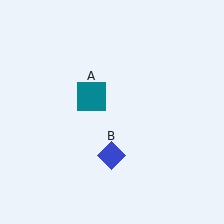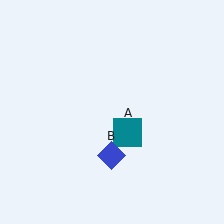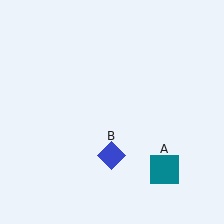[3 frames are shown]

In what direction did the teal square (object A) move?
The teal square (object A) moved down and to the right.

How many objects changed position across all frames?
1 object changed position: teal square (object A).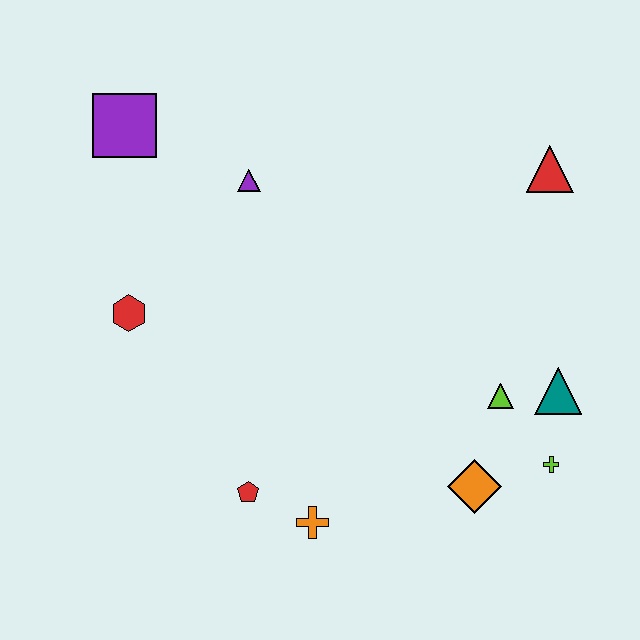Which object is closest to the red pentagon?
The orange cross is closest to the red pentagon.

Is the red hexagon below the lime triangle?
No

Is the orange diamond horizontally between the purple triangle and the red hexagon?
No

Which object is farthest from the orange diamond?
The purple square is farthest from the orange diamond.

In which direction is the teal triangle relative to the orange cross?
The teal triangle is to the right of the orange cross.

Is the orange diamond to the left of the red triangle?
Yes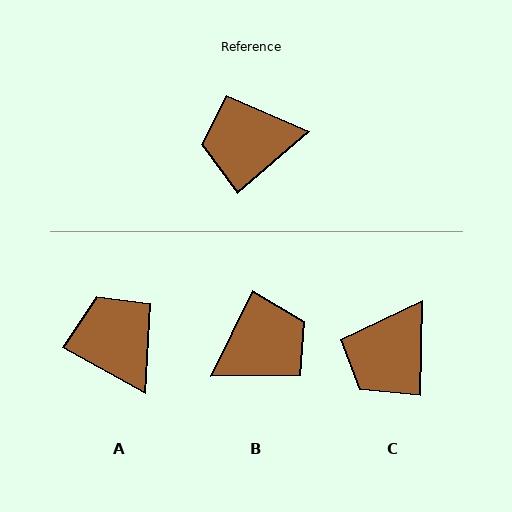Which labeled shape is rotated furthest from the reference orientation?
B, about 156 degrees away.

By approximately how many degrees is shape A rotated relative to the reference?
Approximately 69 degrees clockwise.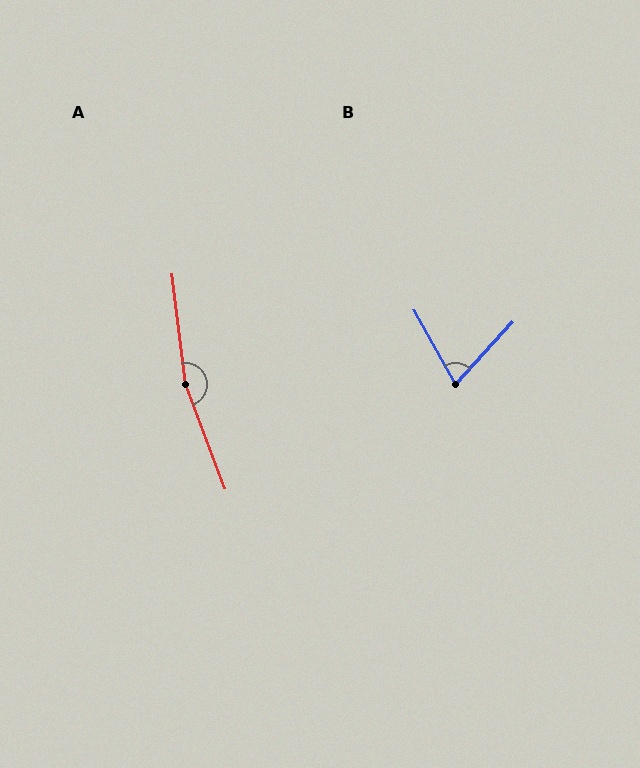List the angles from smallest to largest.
B (72°), A (166°).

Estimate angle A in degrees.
Approximately 166 degrees.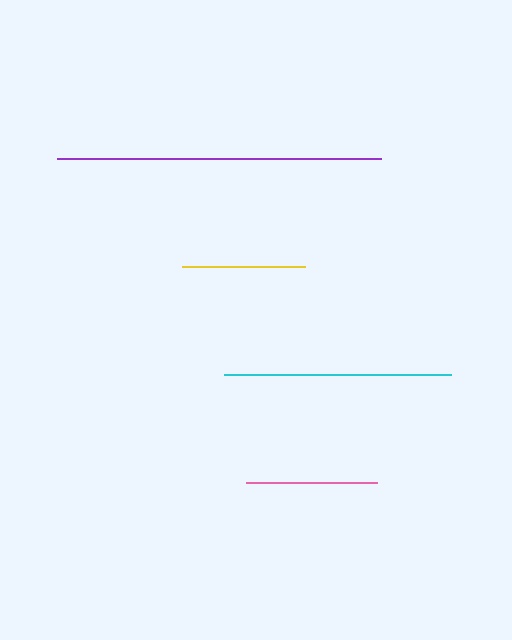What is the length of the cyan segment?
The cyan segment is approximately 227 pixels long.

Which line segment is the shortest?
The yellow line is the shortest at approximately 123 pixels.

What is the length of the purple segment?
The purple segment is approximately 324 pixels long.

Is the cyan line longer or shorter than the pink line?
The cyan line is longer than the pink line.